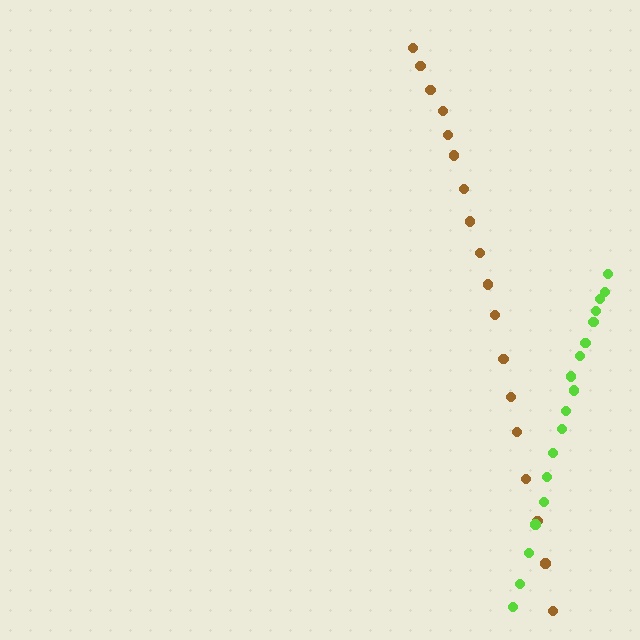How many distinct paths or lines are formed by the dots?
There are 2 distinct paths.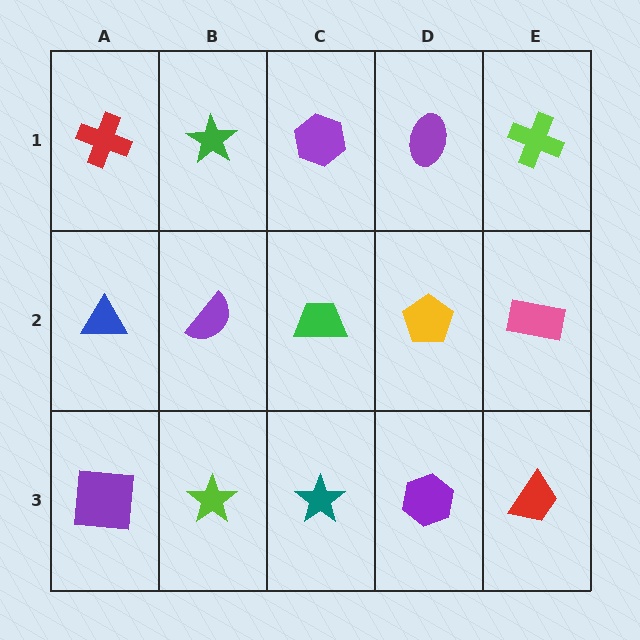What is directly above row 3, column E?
A pink rectangle.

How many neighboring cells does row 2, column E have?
3.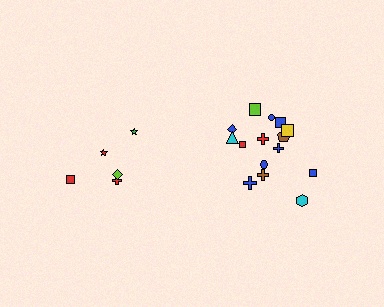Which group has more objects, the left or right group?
The right group.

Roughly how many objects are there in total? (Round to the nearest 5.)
Roughly 20 objects in total.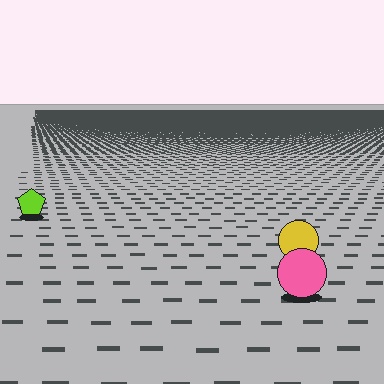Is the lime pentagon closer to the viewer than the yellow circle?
No. The yellow circle is closer — you can tell from the texture gradient: the ground texture is coarser near it.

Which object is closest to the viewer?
The pink circle is closest. The texture marks near it are larger and more spread out.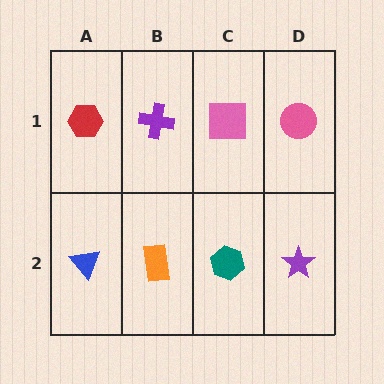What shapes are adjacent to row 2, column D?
A pink circle (row 1, column D), a teal hexagon (row 2, column C).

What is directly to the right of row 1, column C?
A pink circle.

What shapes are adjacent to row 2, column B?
A purple cross (row 1, column B), a blue triangle (row 2, column A), a teal hexagon (row 2, column C).